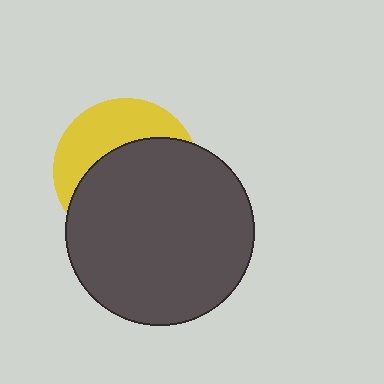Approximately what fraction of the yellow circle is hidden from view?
Roughly 63% of the yellow circle is hidden behind the dark gray circle.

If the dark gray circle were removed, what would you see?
You would see the complete yellow circle.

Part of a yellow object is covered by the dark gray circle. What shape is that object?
It is a circle.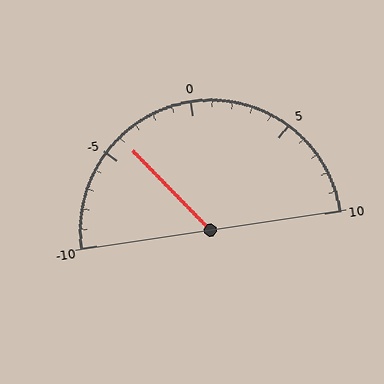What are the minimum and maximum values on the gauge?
The gauge ranges from -10 to 10.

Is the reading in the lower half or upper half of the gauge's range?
The reading is in the lower half of the range (-10 to 10).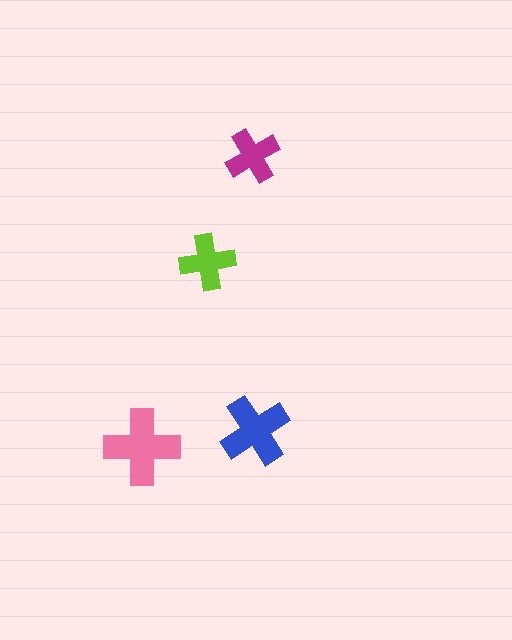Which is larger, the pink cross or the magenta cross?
The pink one.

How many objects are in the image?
There are 4 objects in the image.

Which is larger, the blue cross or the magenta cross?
The blue one.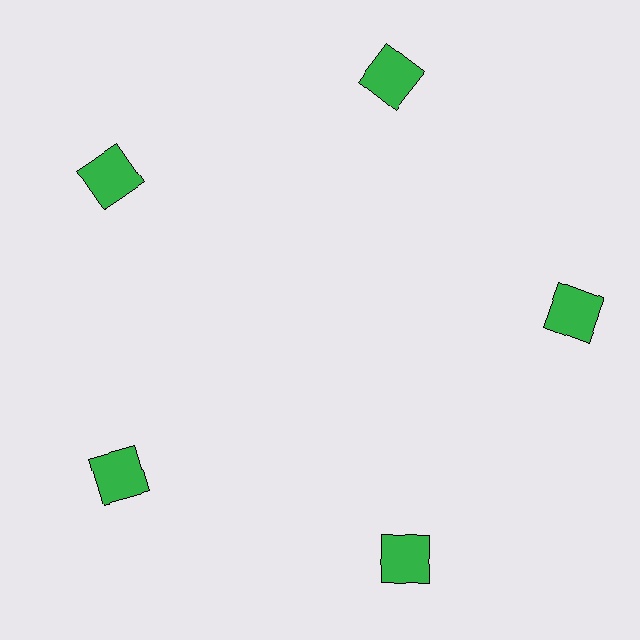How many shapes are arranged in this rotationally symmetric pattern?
There are 5 shapes, arranged in 5 groups of 1.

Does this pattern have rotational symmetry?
Yes, this pattern has 5-fold rotational symmetry. It looks the same after rotating 72 degrees around the center.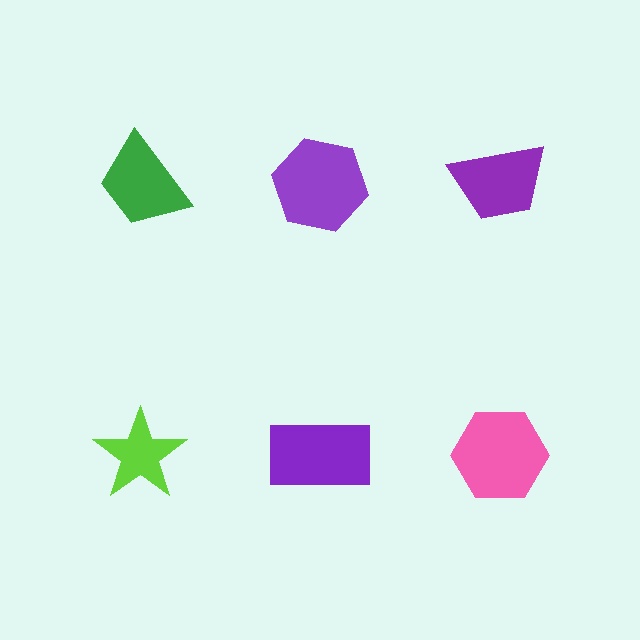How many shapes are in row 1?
3 shapes.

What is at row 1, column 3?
A purple trapezoid.